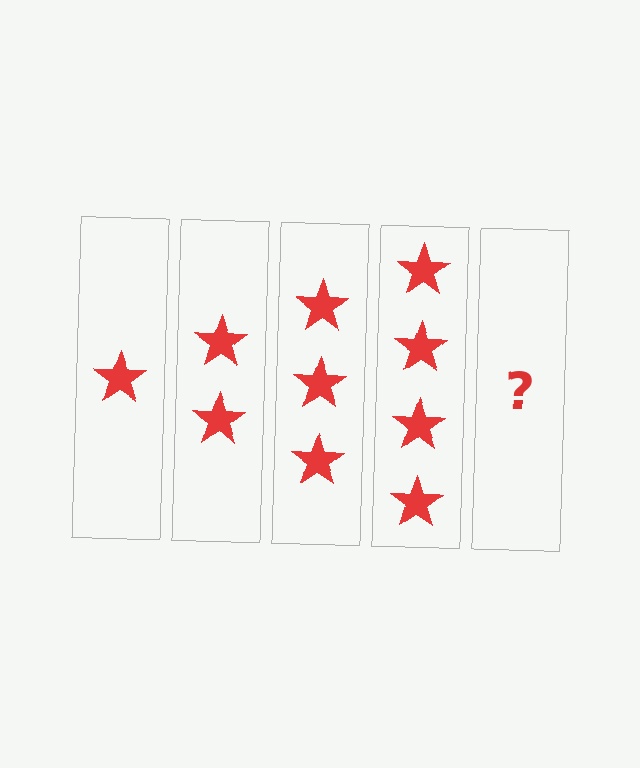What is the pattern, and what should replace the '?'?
The pattern is that each step adds one more star. The '?' should be 5 stars.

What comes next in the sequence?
The next element should be 5 stars.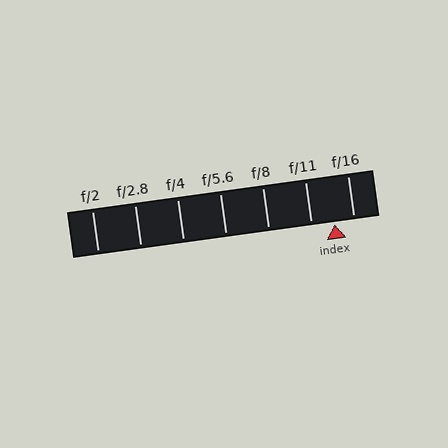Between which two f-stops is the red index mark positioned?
The index mark is between f/11 and f/16.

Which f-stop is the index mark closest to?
The index mark is closest to f/16.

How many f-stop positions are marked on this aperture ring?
There are 7 f-stop positions marked.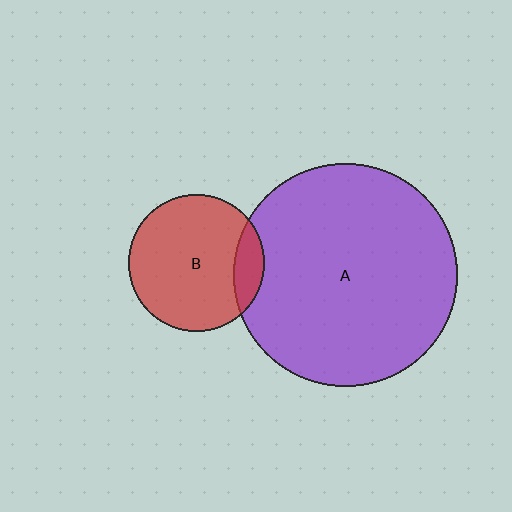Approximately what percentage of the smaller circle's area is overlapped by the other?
Approximately 15%.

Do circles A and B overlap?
Yes.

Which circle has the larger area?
Circle A (purple).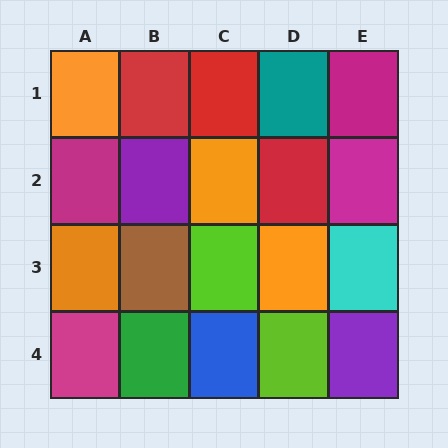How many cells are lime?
2 cells are lime.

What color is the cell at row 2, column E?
Magenta.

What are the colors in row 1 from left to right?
Orange, red, red, teal, magenta.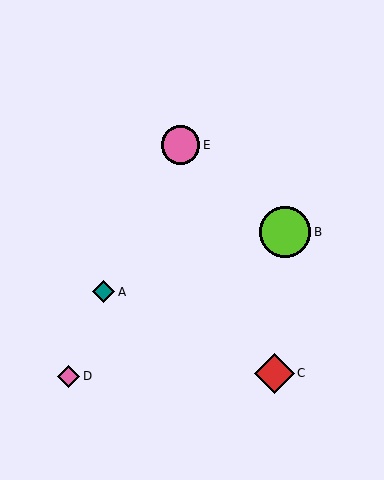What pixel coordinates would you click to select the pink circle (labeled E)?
Click at (180, 145) to select the pink circle E.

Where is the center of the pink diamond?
The center of the pink diamond is at (68, 376).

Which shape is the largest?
The lime circle (labeled B) is the largest.